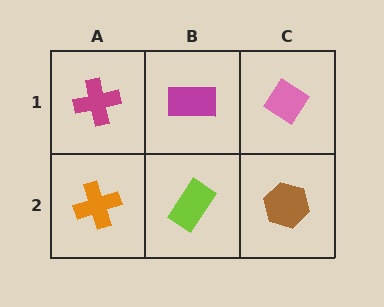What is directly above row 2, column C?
A pink diamond.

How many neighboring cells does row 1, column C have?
2.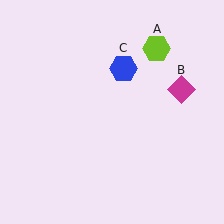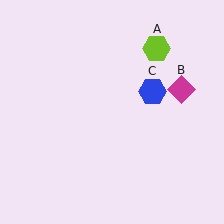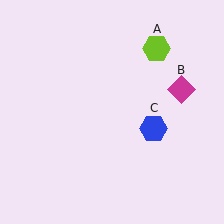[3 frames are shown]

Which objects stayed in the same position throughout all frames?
Lime hexagon (object A) and magenta diamond (object B) remained stationary.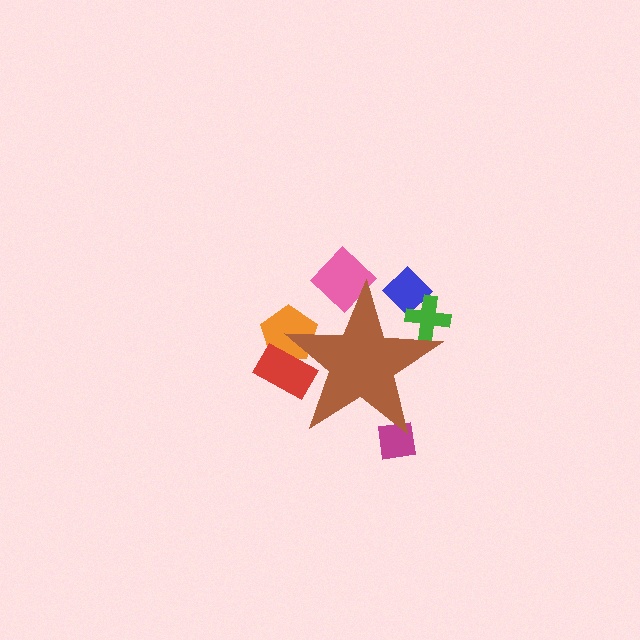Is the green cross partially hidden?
Yes, the green cross is partially hidden behind the brown star.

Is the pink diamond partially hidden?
Yes, the pink diamond is partially hidden behind the brown star.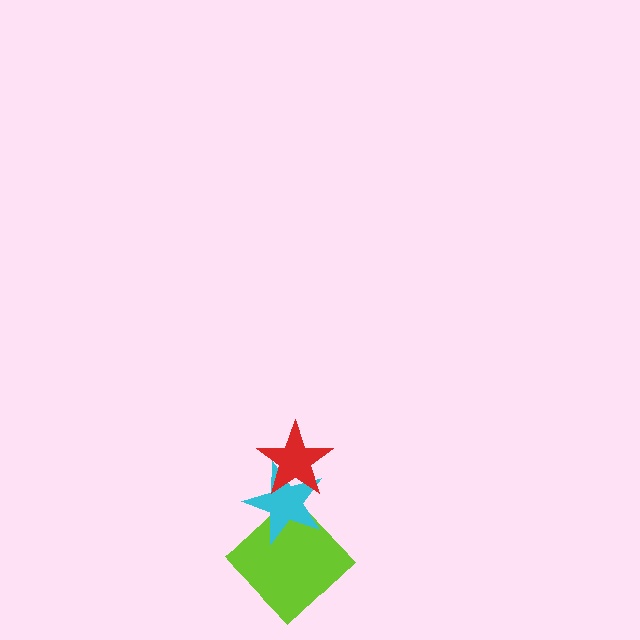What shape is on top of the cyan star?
The red star is on top of the cyan star.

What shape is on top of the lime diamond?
The cyan star is on top of the lime diamond.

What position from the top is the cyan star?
The cyan star is 2nd from the top.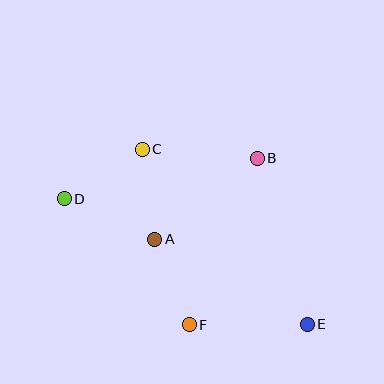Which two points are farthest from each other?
Points D and E are farthest from each other.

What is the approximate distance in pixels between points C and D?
The distance between C and D is approximately 92 pixels.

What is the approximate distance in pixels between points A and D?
The distance between A and D is approximately 99 pixels.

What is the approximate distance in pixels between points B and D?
The distance between B and D is approximately 197 pixels.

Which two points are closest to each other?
Points A and C are closest to each other.